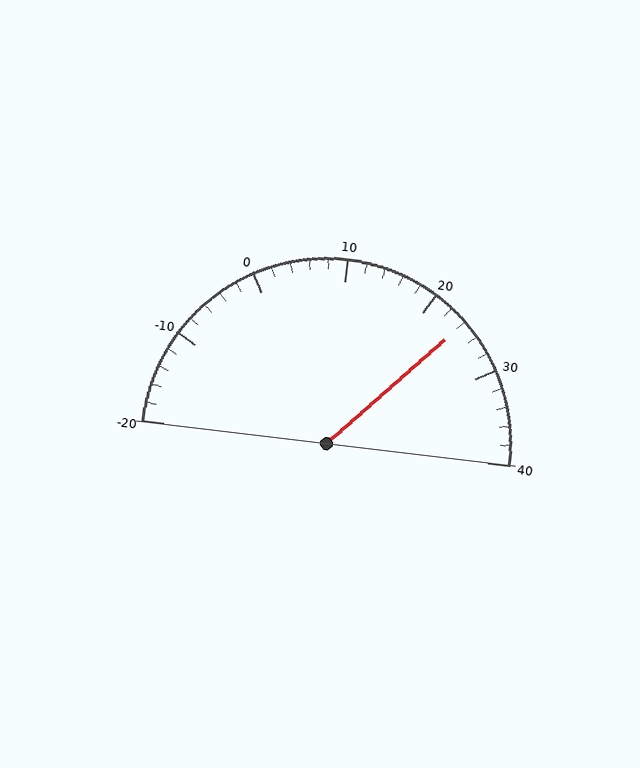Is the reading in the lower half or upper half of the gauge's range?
The reading is in the upper half of the range (-20 to 40).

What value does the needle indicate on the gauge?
The needle indicates approximately 24.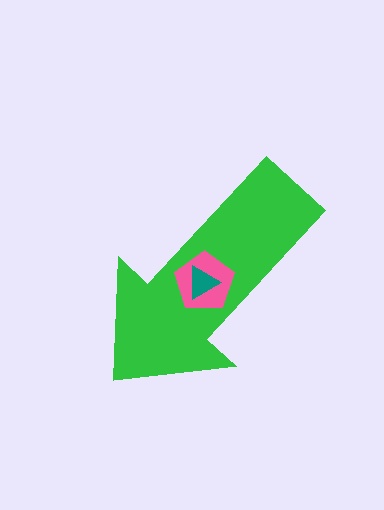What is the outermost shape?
The green arrow.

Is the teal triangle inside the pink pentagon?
Yes.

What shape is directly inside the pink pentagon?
The teal triangle.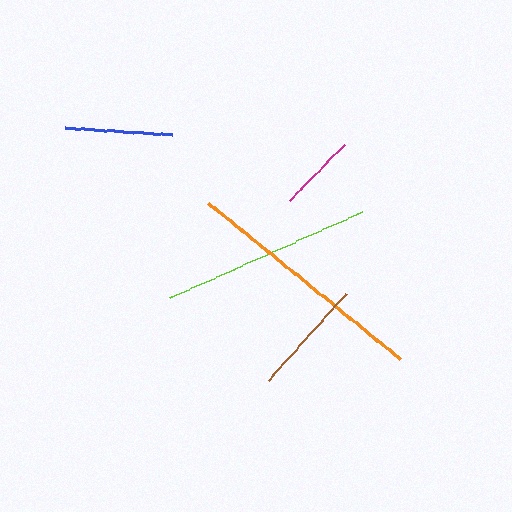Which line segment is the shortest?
The magenta line is the shortest at approximately 78 pixels.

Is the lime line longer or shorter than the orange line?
The orange line is longer than the lime line.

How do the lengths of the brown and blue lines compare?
The brown and blue lines are approximately the same length.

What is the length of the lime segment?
The lime segment is approximately 212 pixels long.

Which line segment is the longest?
The orange line is the longest at approximately 247 pixels.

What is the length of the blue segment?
The blue segment is approximately 108 pixels long.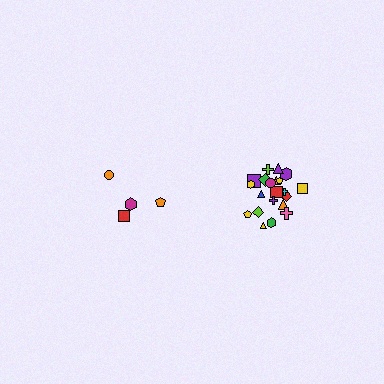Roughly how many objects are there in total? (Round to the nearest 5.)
Roughly 25 objects in total.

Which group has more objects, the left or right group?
The right group.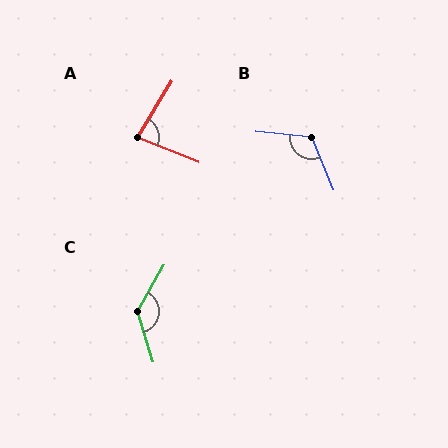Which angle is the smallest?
A, at approximately 81 degrees.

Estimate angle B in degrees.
Approximately 118 degrees.